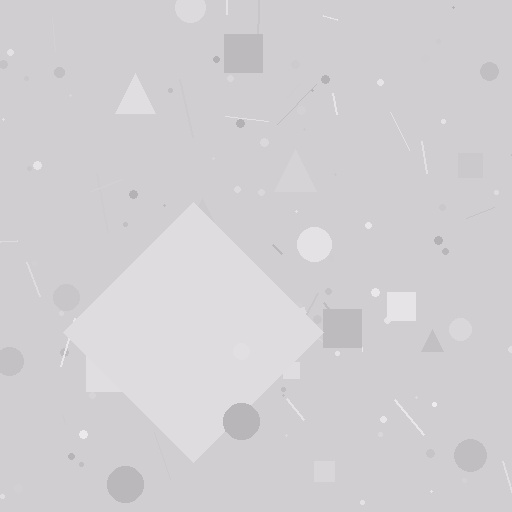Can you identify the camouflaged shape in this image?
The camouflaged shape is a diamond.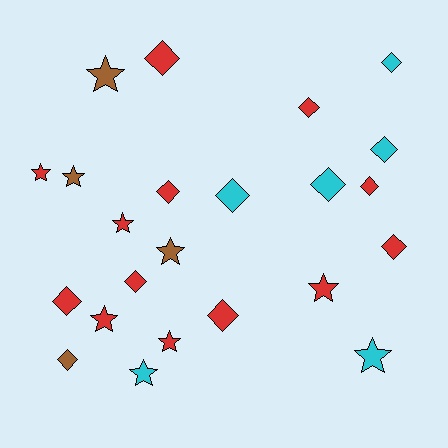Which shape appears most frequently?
Diamond, with 13 objects.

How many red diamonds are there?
There are 8 red diamonds.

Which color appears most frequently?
Red, with 13 objects.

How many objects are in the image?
There are 23 objects.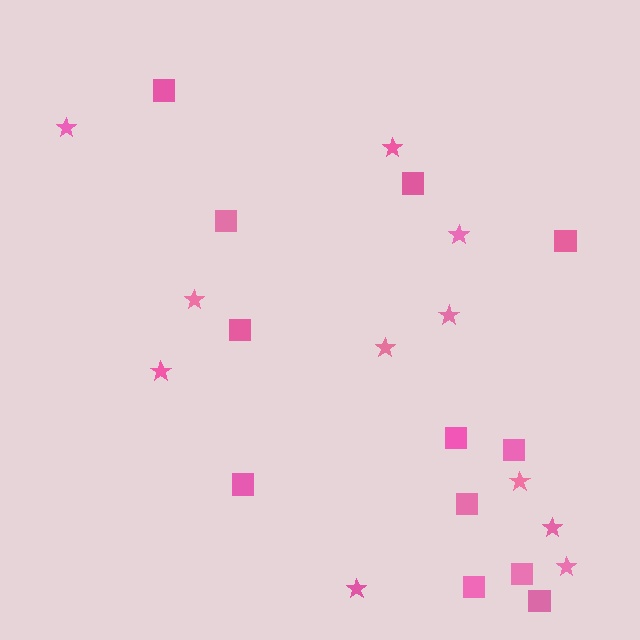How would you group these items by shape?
There are 2 groups: one group of stars (11) and one group of squares (12).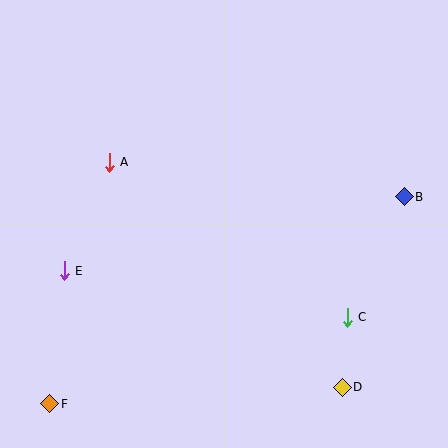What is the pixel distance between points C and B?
The distance between C and B is 133 pixels.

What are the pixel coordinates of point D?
Point D is at (342, 387).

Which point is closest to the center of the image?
Point A at (109, 162) is closest to the center.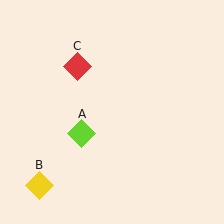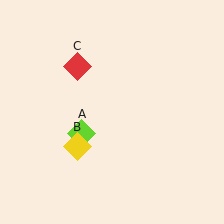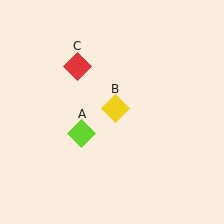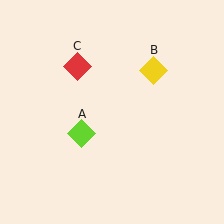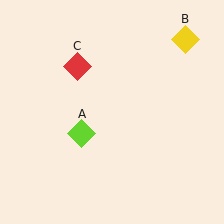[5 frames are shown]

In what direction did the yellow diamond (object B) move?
The yellow diamond (object B) moved up and to the right.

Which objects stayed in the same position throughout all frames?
Lime diamond (object A) and red diamond (object C) remained stationary.